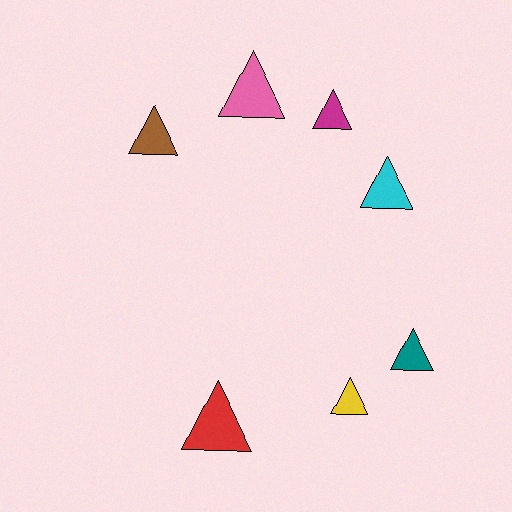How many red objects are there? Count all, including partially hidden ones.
There is 1 red object.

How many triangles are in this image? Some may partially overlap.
There are 7 triangles.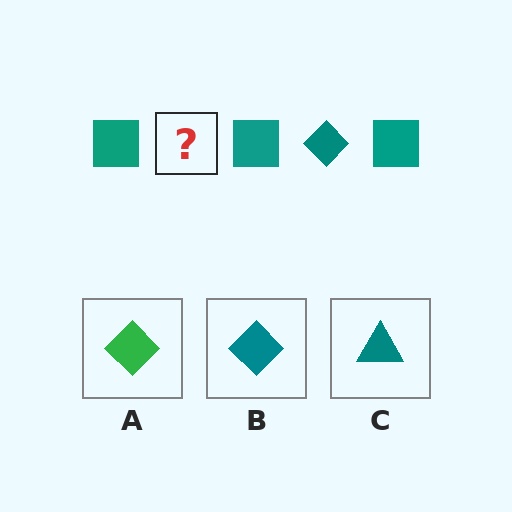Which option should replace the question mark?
Option B.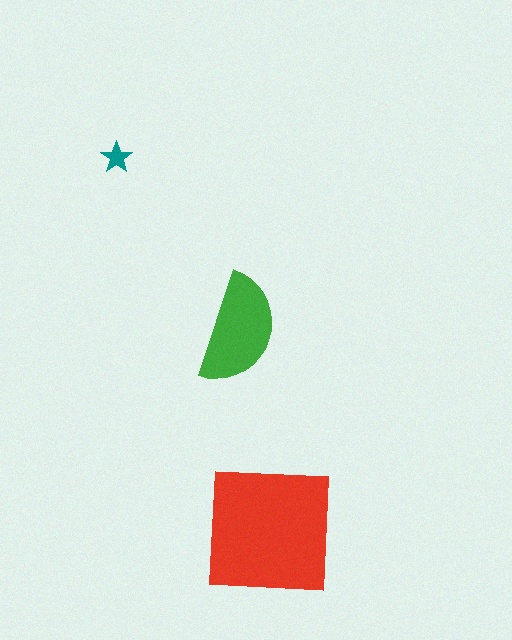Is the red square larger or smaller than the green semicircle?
Larger.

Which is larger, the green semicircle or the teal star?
The green semicircle.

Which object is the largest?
The red square.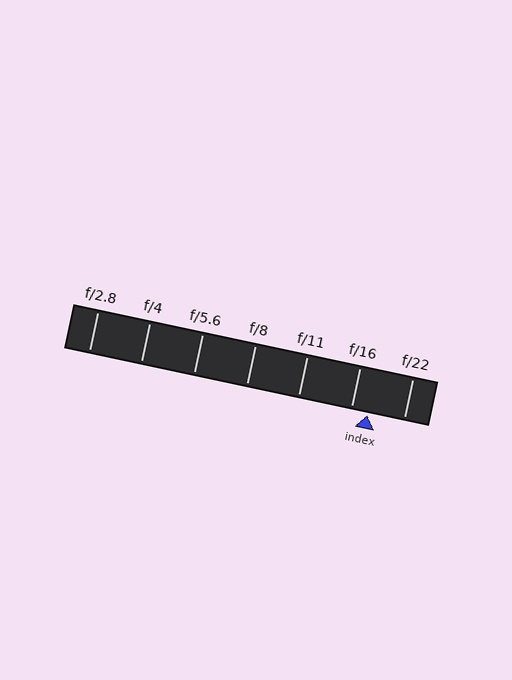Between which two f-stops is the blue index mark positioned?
The index mark is between f/16 and f/22.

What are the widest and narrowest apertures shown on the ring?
The widest aperture shown is f/2.8 and the narrowest is f/22.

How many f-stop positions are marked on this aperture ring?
There are 7 f-stop positions marked.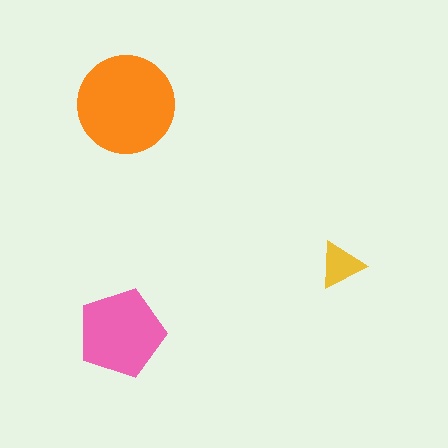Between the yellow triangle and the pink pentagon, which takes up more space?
The pink pentagon.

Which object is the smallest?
The yellow triangle.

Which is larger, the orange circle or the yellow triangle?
The orange circle.